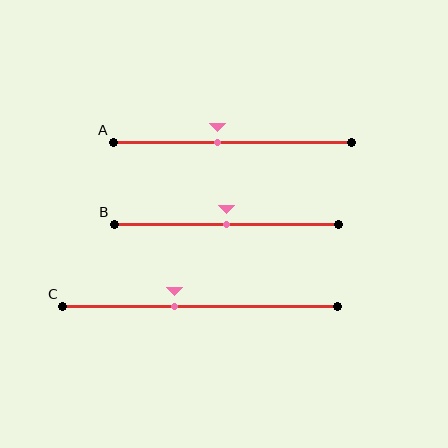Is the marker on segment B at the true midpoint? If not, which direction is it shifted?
Yes, the marker on segment B is at the true midpoint.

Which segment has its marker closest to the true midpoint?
Segment B has its marker closest to the true midpoint.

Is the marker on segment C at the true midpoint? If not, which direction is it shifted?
No, the marker on segment C is shifted to the left by about 9% of the segment length.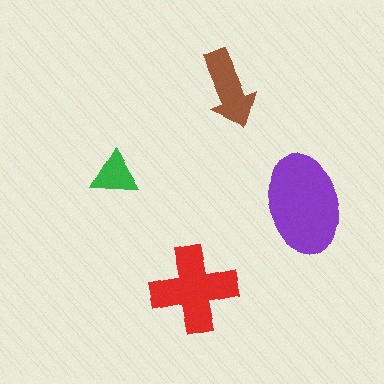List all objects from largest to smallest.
The purple ellipse, the red cross, the brown arrow, the green triangle.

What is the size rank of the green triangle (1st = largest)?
4th.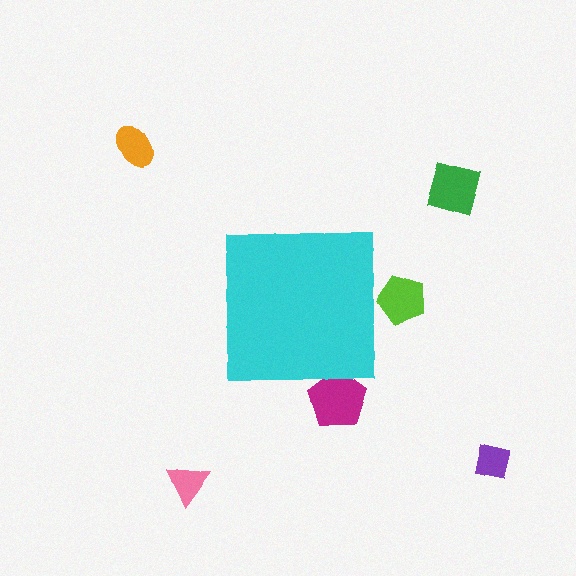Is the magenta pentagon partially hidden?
Yes, the magenta pentagon is partially hidden behind the cyan square.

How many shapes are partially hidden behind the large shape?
2 shapes are partially hidden.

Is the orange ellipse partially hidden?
No, the orange ellipse is fully visible.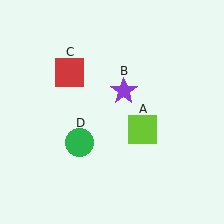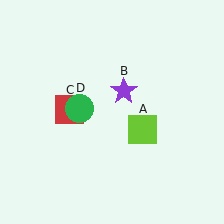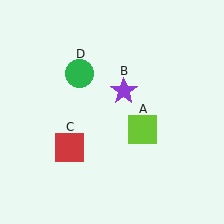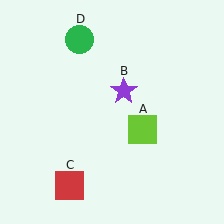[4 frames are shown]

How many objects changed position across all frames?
2 objects changed position: red square (object C), green circle (object D).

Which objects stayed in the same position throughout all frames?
Lime square (object A) and purple star (object B) remained stationary.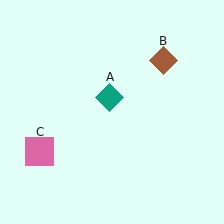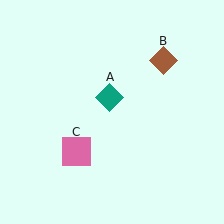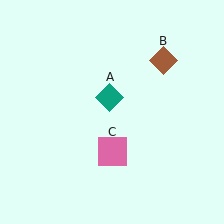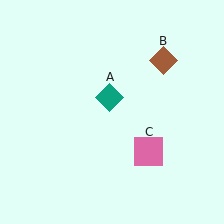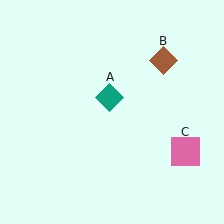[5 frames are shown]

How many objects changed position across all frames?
1 object changed position: pink square (object C).